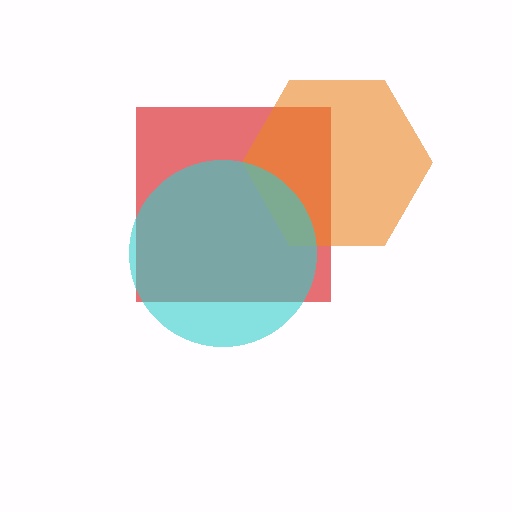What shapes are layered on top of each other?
The layered shapes are: a red square, an orange hexagon, a cyan circle.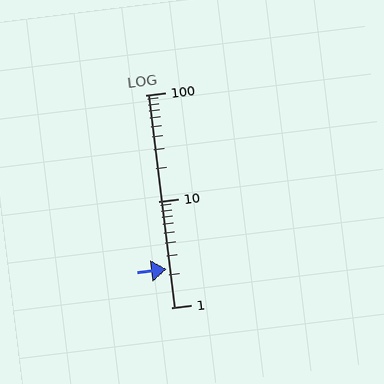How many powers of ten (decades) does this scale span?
The scale spans 2 decades, from 1 to 100.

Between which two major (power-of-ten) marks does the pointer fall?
The pointer is between 1 and 10.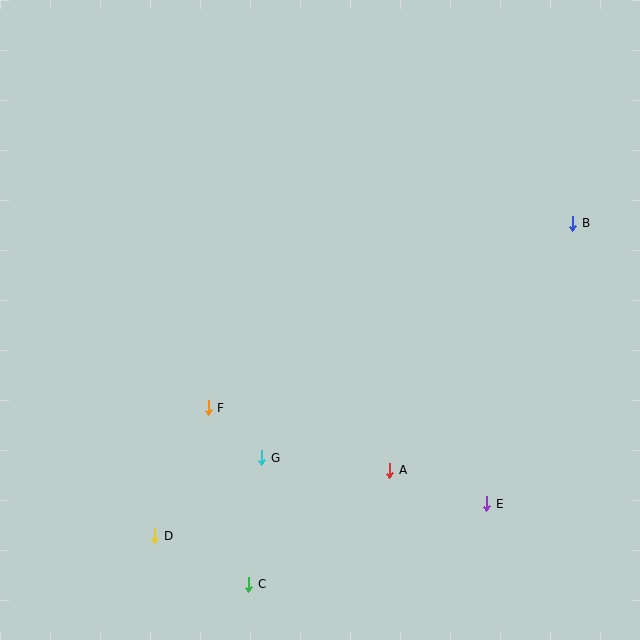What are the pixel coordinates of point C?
Point C is at (249, 584).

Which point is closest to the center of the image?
Point F at (208, 408) is closest to the center.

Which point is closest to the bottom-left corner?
Point D is closest to the bottom-left corner.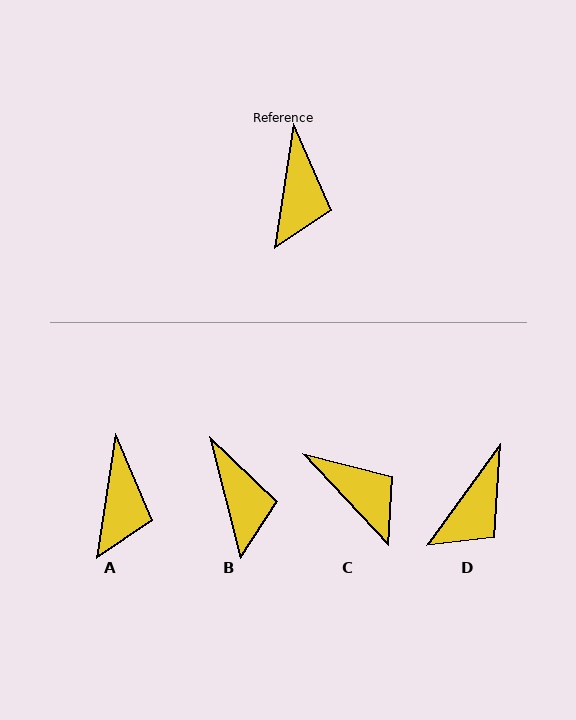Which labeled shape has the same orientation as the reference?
A.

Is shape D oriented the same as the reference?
No, it is off by about 27 degrees.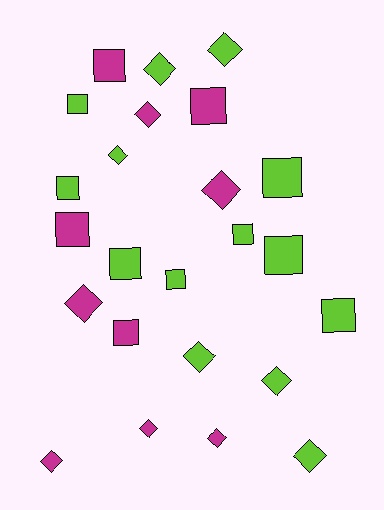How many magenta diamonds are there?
There are 6 magenta diamonds.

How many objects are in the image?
There are 24 objects.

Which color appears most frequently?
Lime, with 14 objects.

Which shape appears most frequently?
Square, with 12 objects.